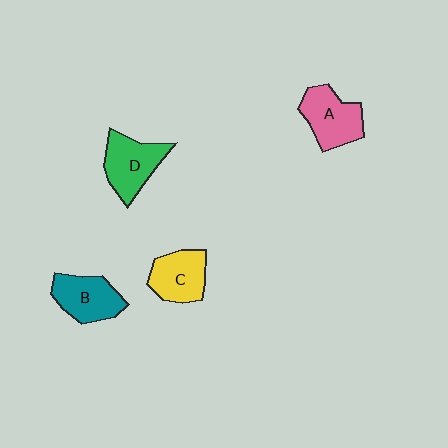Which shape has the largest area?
Shape D (green).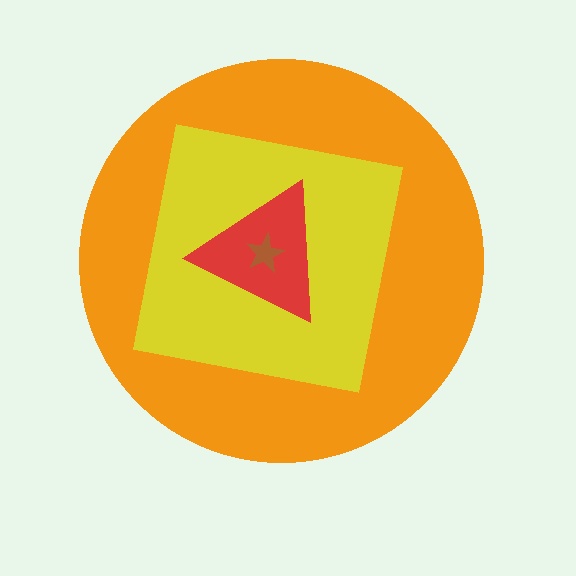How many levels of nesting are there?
4.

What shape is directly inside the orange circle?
The yellow square.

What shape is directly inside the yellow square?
The red triangle.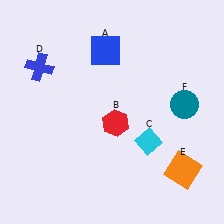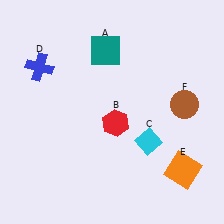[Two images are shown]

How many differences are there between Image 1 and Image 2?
There are 2 differences between the two images.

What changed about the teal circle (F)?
In Image 1, F is teal. In Image 2, it changed to brown.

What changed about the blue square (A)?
In Image 1, A is blue. In Image 2, it changed to teal.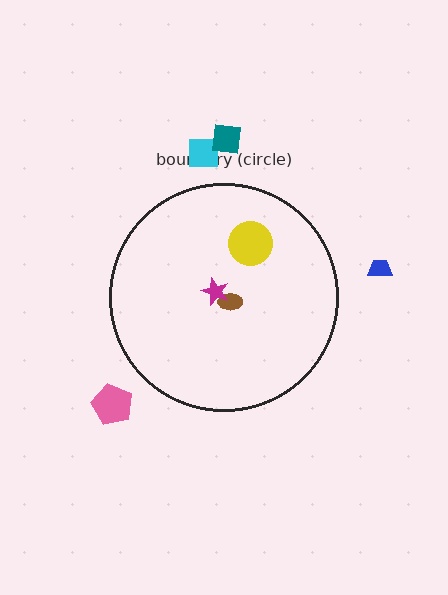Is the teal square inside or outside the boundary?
Outside.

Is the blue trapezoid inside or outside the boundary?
Outside.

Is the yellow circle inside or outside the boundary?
Inside.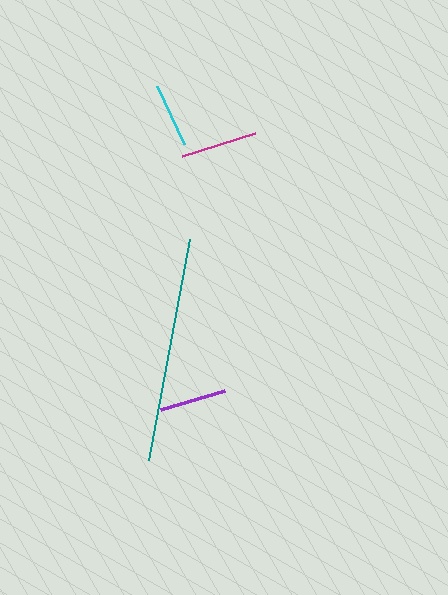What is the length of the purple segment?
The purple segment is approximately 67 pixels long.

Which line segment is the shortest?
The cyan line is the shortest at approximately 64 pixels.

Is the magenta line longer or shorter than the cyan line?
The magenta line is longer than the cyan line.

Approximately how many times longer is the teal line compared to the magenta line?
The teal line is approximately 2.9 times the length of the magenta line.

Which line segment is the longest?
The teal line is the longest at approximately 225 pixels.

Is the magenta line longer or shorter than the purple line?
The magenta line is longer than the purple line.